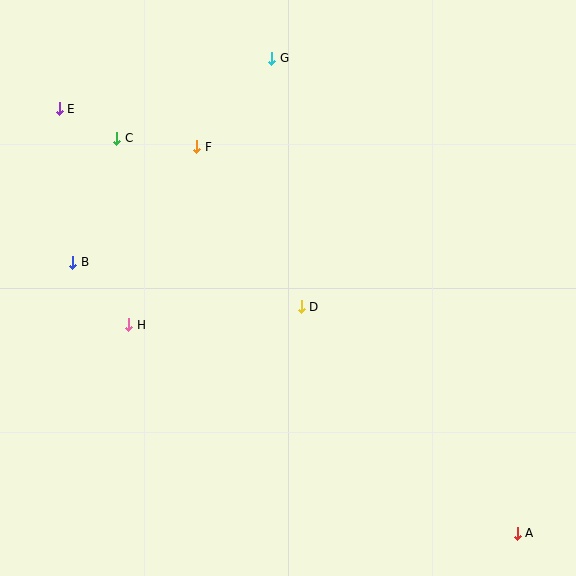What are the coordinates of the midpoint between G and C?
The midpoint between G and C is at (194, 98).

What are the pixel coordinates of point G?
Point G is at (272, 58).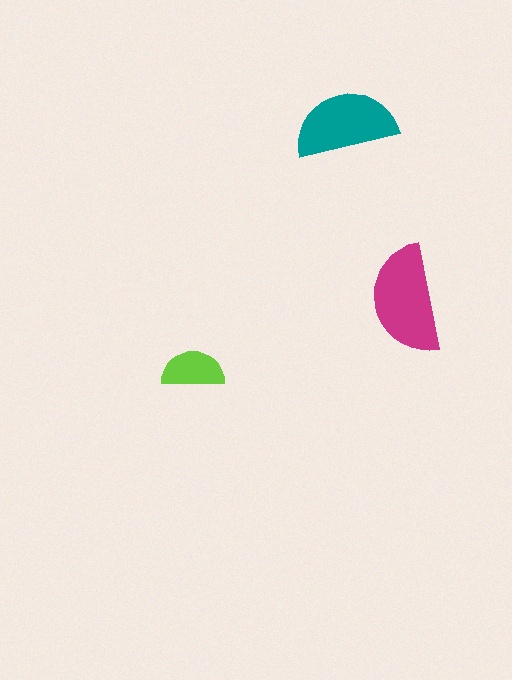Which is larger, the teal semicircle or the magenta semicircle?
The magenta one.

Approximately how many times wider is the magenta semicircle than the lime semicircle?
About 1.5 times wider.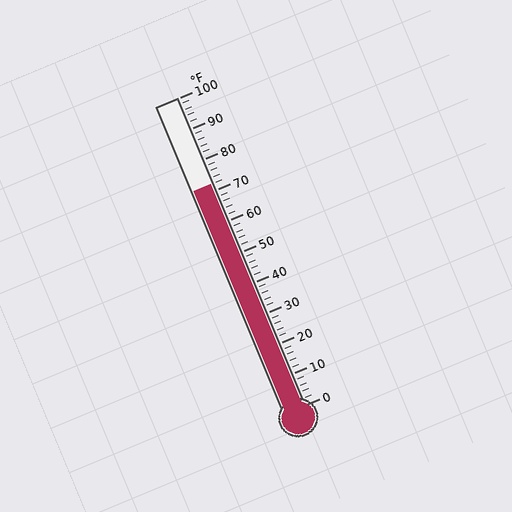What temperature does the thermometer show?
The thermometer shows approximately 72°F.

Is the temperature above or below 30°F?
The temperature is above 30°F.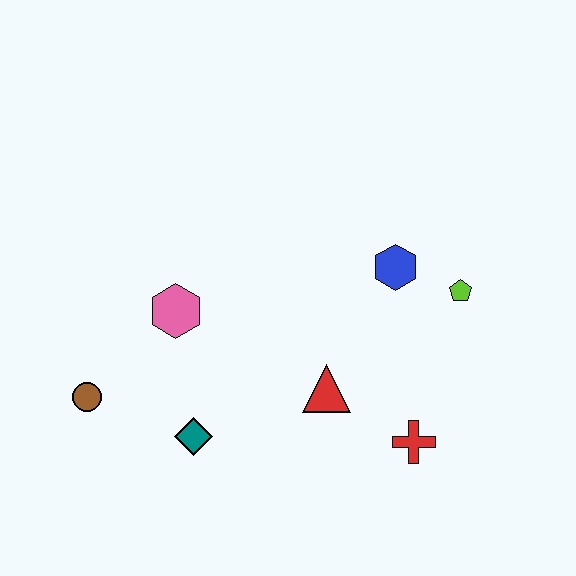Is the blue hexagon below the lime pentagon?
No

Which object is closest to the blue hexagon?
The lime pentagon is closest to the blue hexagon.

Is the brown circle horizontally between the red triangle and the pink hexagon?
No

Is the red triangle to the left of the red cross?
Yes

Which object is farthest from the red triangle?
The brown circle is farthest from the red triangle.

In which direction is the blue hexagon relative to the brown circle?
The blue hexagon is to the right of the brown circle.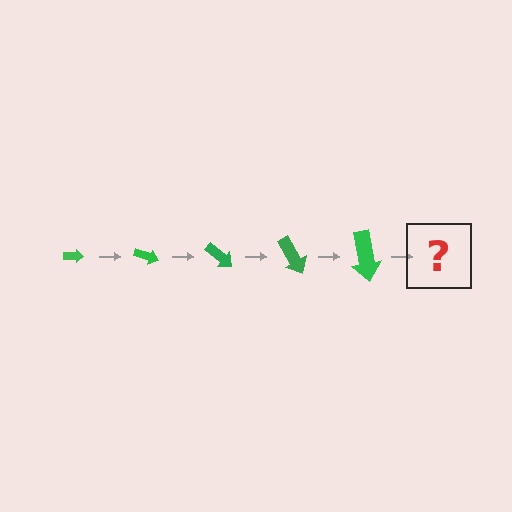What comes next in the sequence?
The next element should be an arrow, larger than the previous one and rotated 100 degrees from the start.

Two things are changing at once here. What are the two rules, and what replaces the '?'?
The two rules are that the arrow grows larger each step and it rotates 20 degrees each step. The '?' should be an arrow, larger than the previous one and rotated 100 degrees from the start.